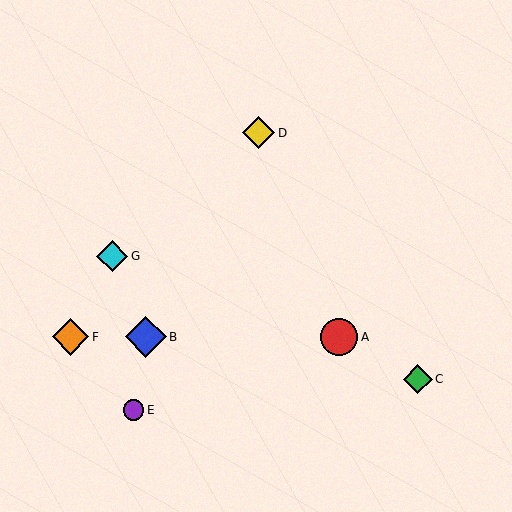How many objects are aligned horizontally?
3 objects (A, B, F) are aligned horizontally.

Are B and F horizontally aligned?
Yes, both are at y≈337.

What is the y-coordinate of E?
Object E is at y≈410.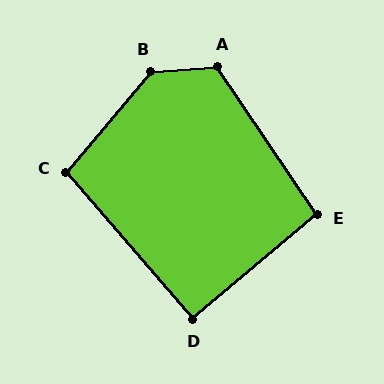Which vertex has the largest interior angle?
B, at approximately 134 degrees.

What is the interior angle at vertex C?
Approximately 99 degrees (obtuse).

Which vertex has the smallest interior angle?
D, at approximately 91 degrees.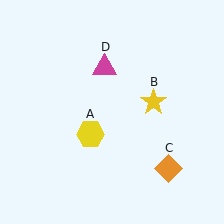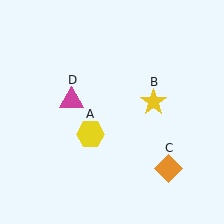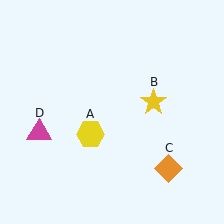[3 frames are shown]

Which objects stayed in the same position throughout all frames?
Yellow hexagon (object A) and yellow star (object B) and orange diamond (object C) remained stationary.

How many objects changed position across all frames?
1 object changed position: magenta triangle (object D).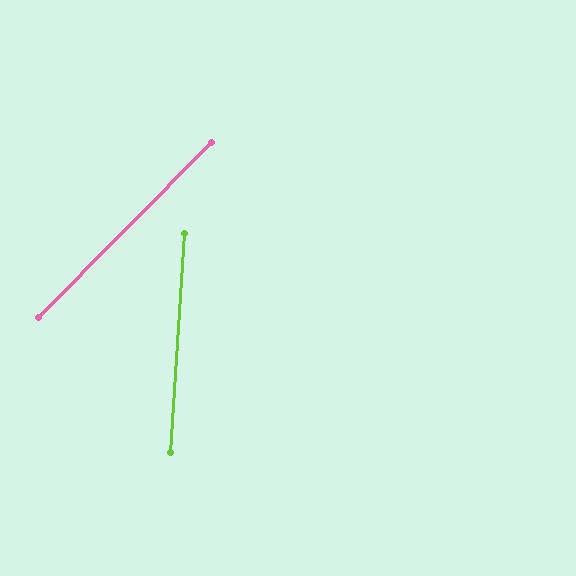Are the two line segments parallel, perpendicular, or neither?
Neither parallel nor perpendicular — they differ by about 41°.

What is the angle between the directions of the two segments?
Approximately 41 degrees.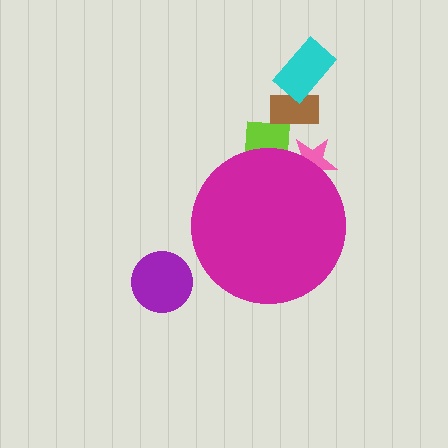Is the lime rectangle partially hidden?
Yes, the lime rectangle is partially hidden behind the magenta circle.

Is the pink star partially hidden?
Yes, the pink star is partially hidden behind the magenta circle.